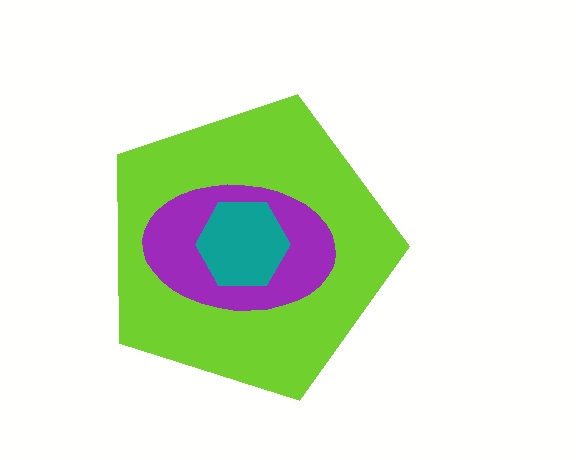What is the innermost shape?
The teal hexagon.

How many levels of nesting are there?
3.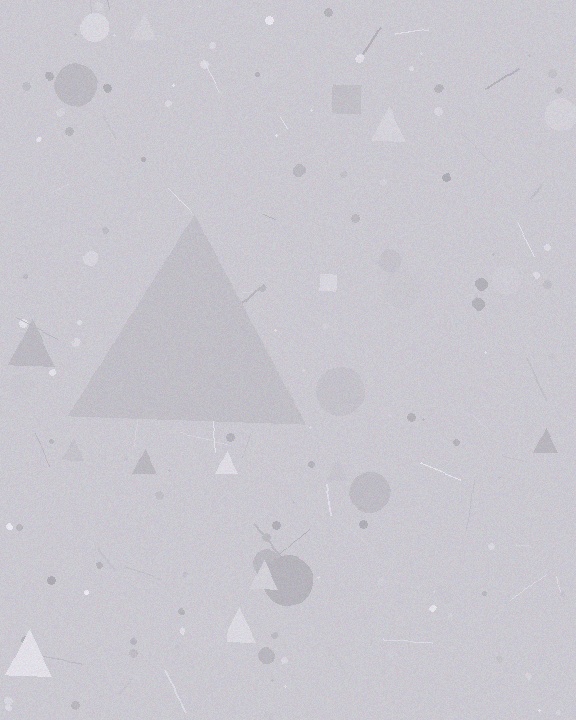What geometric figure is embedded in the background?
A triangle is embedded in the background.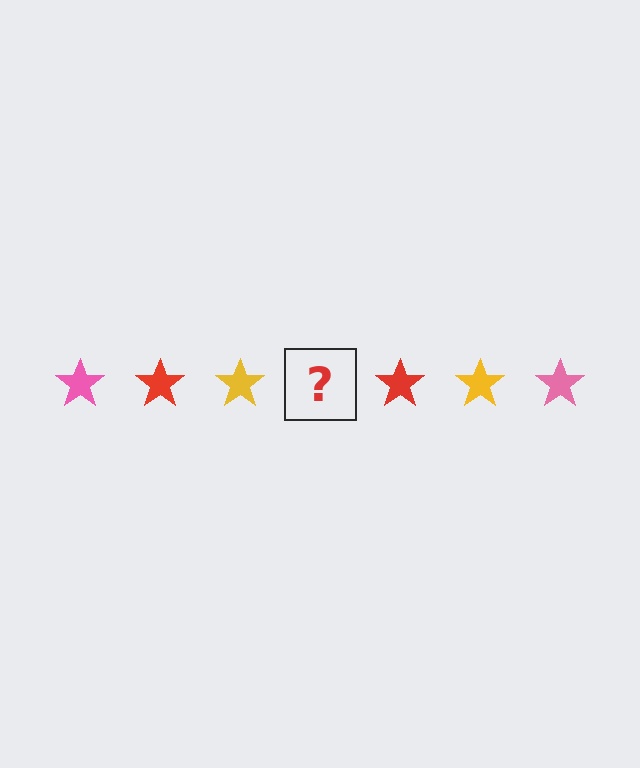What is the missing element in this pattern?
The missing element is a pink star.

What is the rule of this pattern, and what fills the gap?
The rule is that the pattern cycles through pink, red, yellow stars. The gap should be filled with a pink star.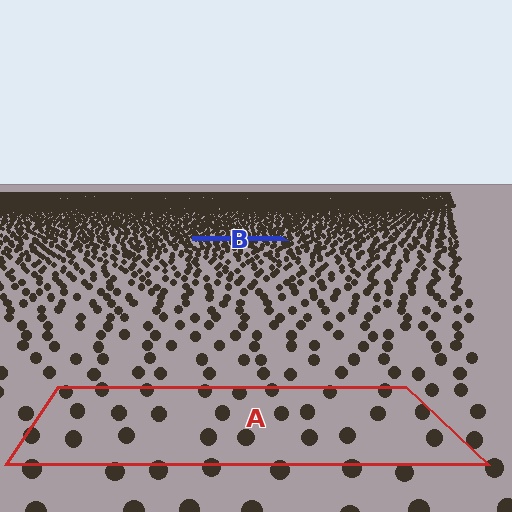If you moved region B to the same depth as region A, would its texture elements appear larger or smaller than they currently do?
They would appear larger. At a closer depth, the same texture elements are projected at a bigger on-screen size.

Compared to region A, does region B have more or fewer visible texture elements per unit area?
Region B has more texture elements per unit area — they are packed more densely because it is farther away.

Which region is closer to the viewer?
Region A is closer. The texture elements there are larger and more spread out.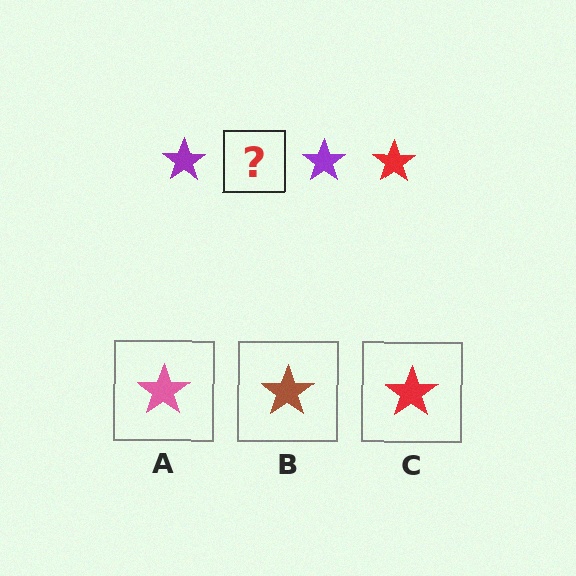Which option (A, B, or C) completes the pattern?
C.